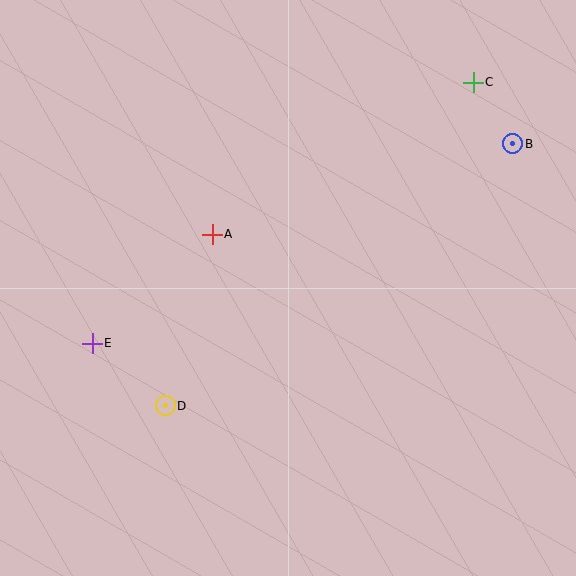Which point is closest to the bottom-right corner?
Point B is closest to the bottom-right corner.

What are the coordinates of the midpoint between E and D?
The midpoint between E and D is at (129, 375).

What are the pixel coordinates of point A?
Point A is at (212, 234).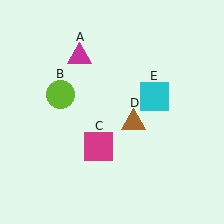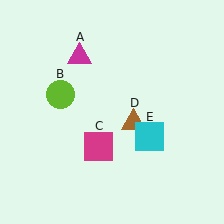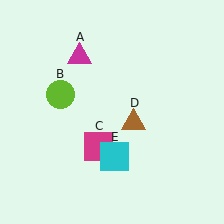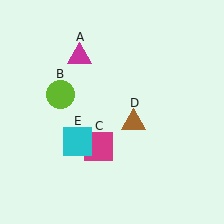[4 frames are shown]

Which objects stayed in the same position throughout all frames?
Magenta triangle (object A) and lime circle (object B) and magenta square (object C) and brown triangle (object D) remained stationary.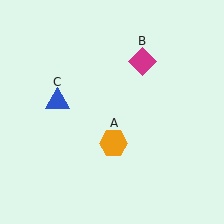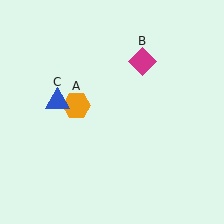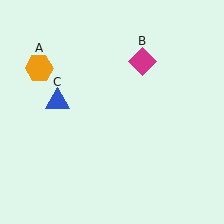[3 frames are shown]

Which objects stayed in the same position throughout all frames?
Magenta diamond (object B) and blue triangle (object C) remained stationary.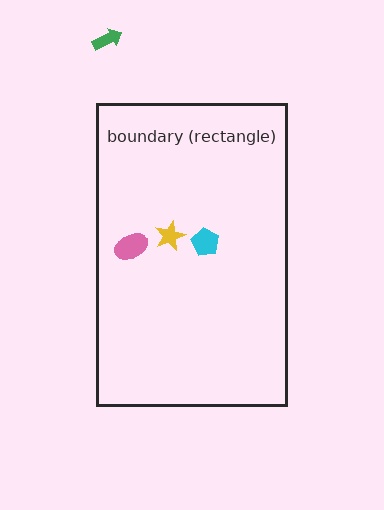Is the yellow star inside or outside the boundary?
Inside.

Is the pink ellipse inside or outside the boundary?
Inside.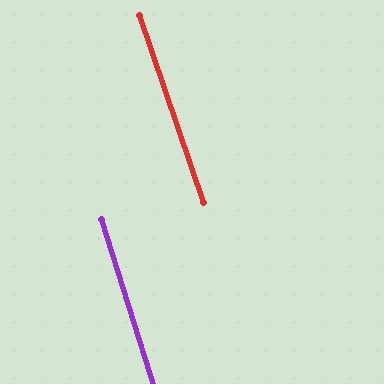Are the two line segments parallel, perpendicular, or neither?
Parallel — their directions differ by only 1.6°.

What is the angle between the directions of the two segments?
Approximately 2 degrees.